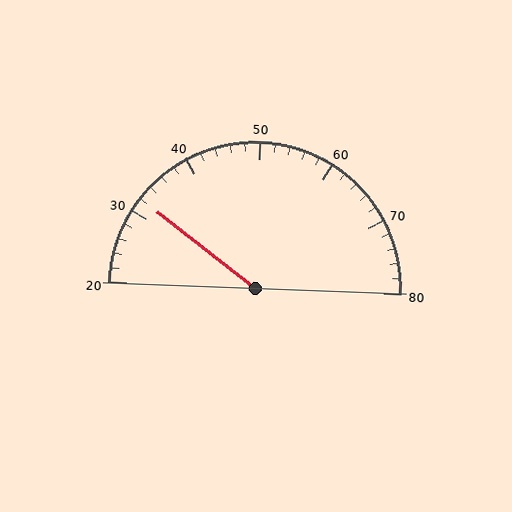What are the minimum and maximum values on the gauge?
The gauge ranges from 20 to 80.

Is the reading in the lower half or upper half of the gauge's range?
The reading is in the lower half of the range (20 to 80).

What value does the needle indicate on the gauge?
The needle indicates approximately 32.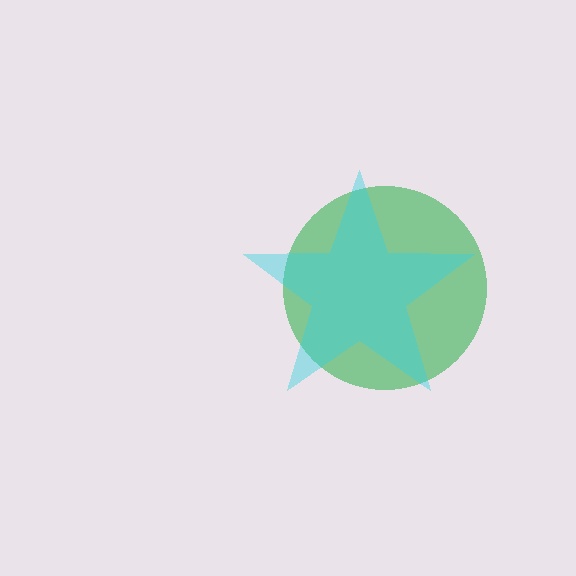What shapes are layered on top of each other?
The layered shapes are: a green circle, a cyan star.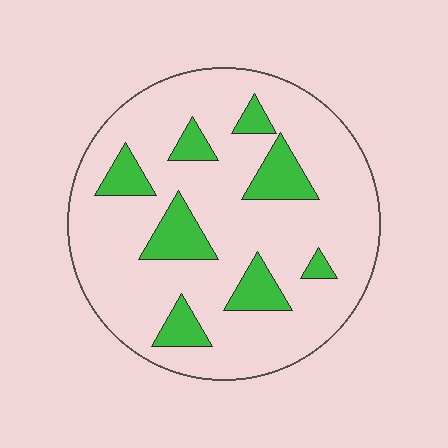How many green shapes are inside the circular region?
8.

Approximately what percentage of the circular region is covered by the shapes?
Approximately 20%.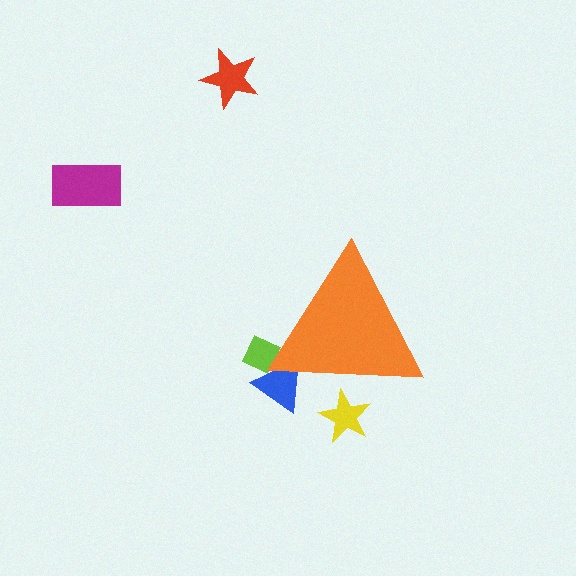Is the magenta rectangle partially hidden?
No, the magenta rectangle is fully visible.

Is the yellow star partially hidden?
Yes, the yellow star is partially hidden behind the orange triangle.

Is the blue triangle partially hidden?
Yes, the blue triangle is partially hidden behind the orange triangle.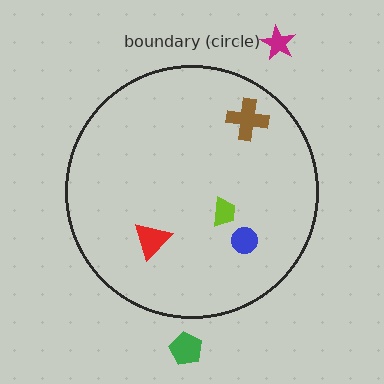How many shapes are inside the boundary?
4 inside, 2 outside.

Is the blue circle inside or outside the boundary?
Inside.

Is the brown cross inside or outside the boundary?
Inside.